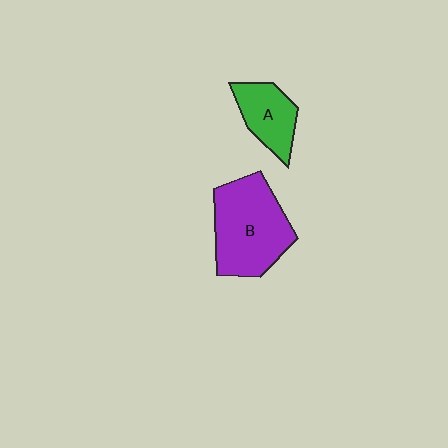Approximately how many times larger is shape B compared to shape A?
Approximately 1.9 times.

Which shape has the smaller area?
Shape A (green).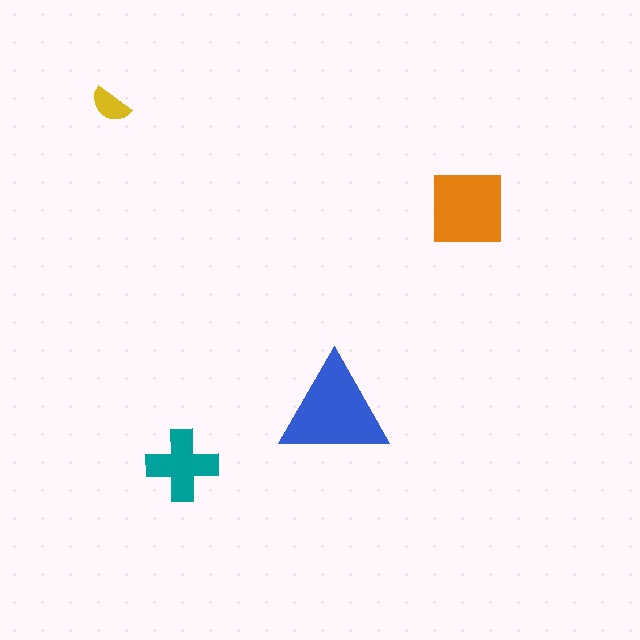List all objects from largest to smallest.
The blue triangle, the orange square, the teal cross, the yellow semicircle.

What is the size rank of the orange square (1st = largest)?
2nd.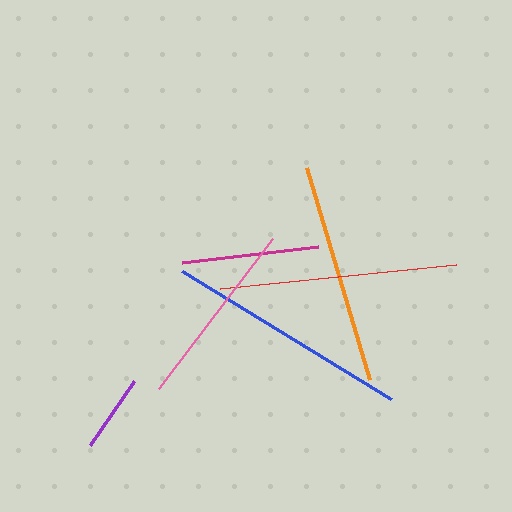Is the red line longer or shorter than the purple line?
The red line is longer than the purple line.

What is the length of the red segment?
The red segment is approximately 237 pixels long.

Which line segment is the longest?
The blue line is the longest at approximately 246 pixels.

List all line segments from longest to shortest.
From longest to shortest: blue, red, orange, pink, magenta, purple.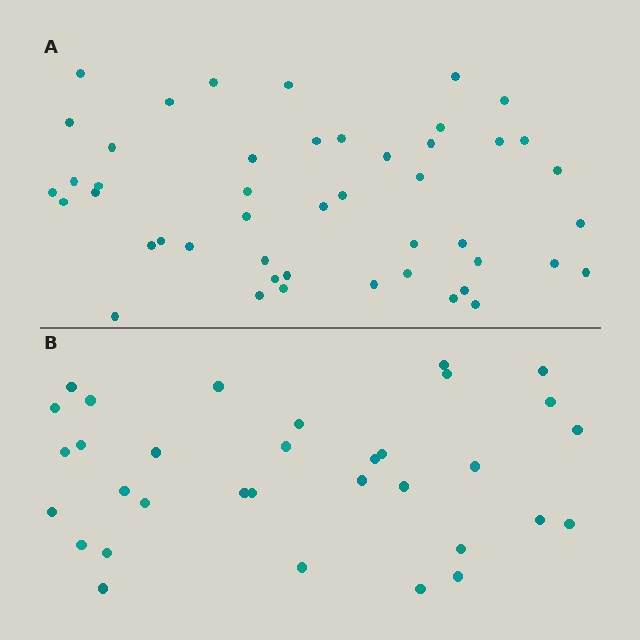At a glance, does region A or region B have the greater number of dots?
Region A (the top region) has more dots.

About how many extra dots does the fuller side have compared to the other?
Region A has approximately 15 more dots than region B.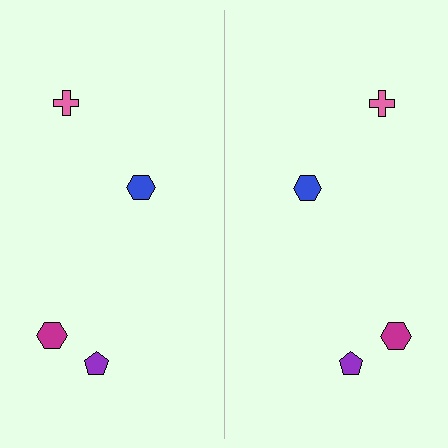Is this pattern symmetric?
Yes, this pattern has bilateral (reflection) symmetry.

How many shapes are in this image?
There are 8 shapes in this image.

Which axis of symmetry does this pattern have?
The pattern has a vertical axis of symmetry running through the center of the image.